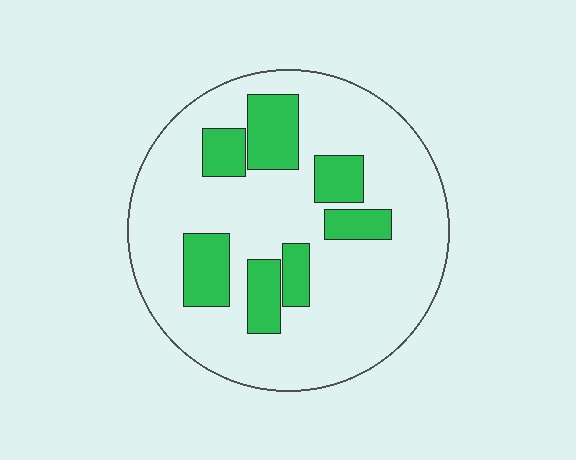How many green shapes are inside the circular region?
7.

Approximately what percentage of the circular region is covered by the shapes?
Approximately 25%.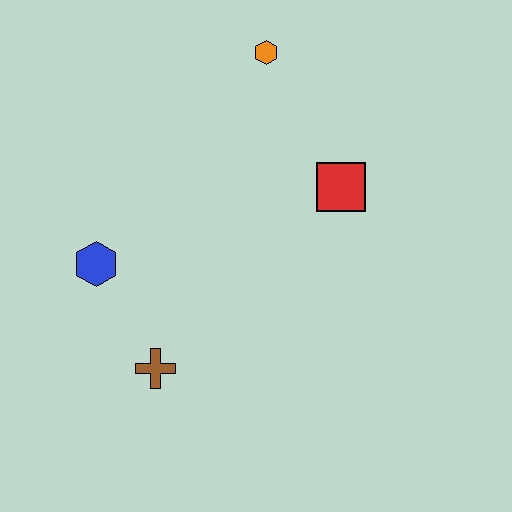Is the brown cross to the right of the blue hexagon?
Yes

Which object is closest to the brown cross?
The blue hexagon is closest to the brown cross.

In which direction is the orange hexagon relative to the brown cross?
The orange hexagon is above the brown cross.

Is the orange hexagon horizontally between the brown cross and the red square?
Yes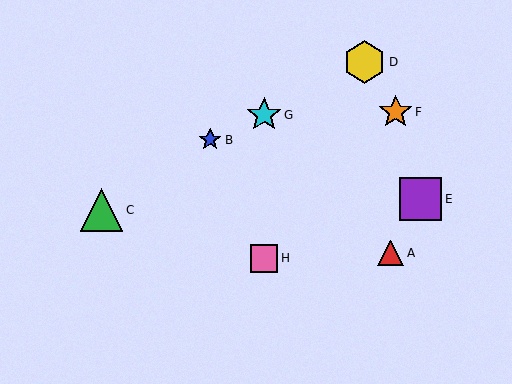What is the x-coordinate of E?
Object E is at x≈421.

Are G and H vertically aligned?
Yes, both are at x≈264.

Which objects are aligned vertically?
Objects G, H are aligned vertically.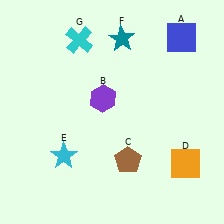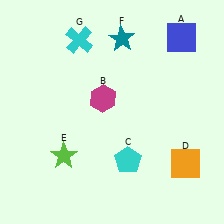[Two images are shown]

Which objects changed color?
B changed from purple to magenta. C changed from brown to cyan. E changed from cyan to lime.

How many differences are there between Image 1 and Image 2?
There are 3 differences between the two images.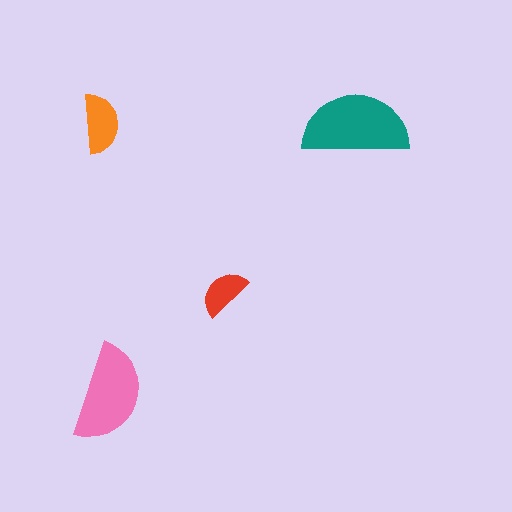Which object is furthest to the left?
The orange semicircle is leftmost.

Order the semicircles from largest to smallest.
the teal one, the pink one, the orange one, the red one.